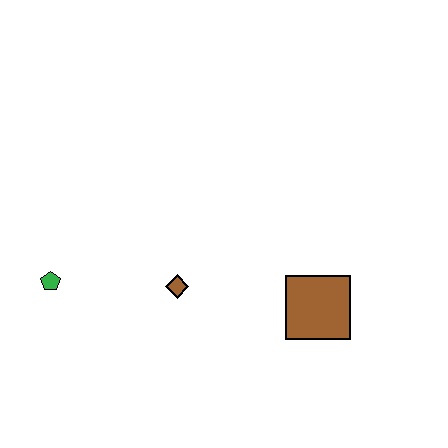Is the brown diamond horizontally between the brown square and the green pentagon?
Yes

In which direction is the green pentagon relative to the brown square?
The green pentagon is to the left of the brown square.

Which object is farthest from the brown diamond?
The brown square is farthest from the brown diamond.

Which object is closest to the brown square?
The brown diamond is closest to the brown square.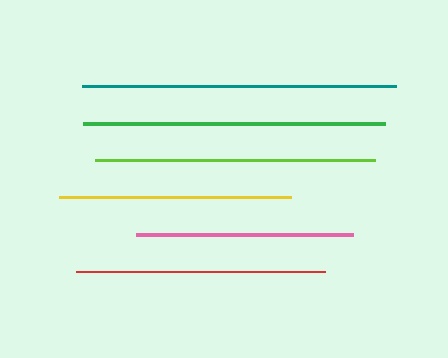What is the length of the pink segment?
The pink segment is approximately 216 pixels long.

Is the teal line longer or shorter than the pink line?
The teal line is longer than the pink line.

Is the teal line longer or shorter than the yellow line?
The teal line is longer than the yellow line.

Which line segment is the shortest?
The pink line is the shortest at approximately 216 pixels.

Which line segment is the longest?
The teal line is the longest at approximately 314 pixels.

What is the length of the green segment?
The green segment is approximately 302 pixels long.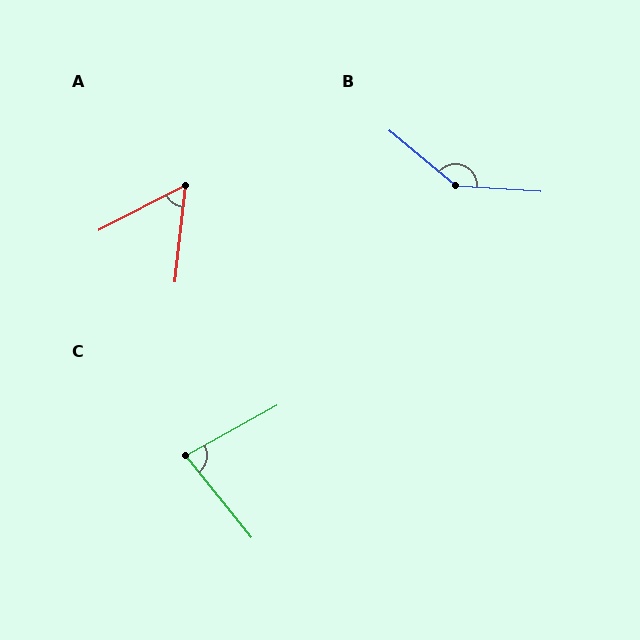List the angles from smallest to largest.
A (56°), C (80°), B (144°).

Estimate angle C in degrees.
Approximately 80 degrees.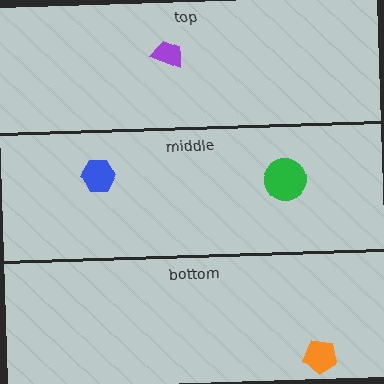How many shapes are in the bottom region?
1.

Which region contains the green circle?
The middle region.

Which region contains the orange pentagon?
The bottom region.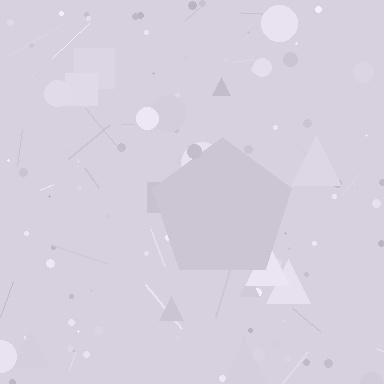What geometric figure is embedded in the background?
A pentagon is embedded in the background.